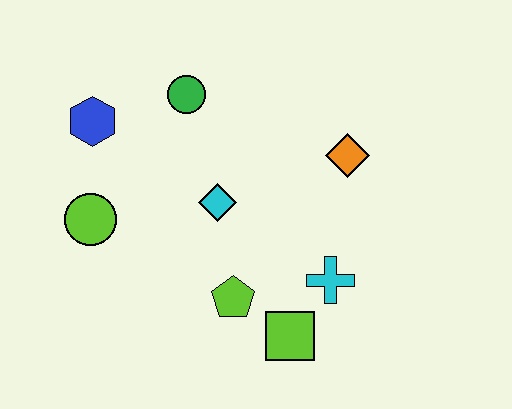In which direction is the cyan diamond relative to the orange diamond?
The cyan diamond is to the left of the orange diamond.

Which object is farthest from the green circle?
The lime square is farthest from the green circle.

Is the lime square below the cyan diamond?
Yes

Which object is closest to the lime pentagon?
The lime square is closest to the lime pentagon.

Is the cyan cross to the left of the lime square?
No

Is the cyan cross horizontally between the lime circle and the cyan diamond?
No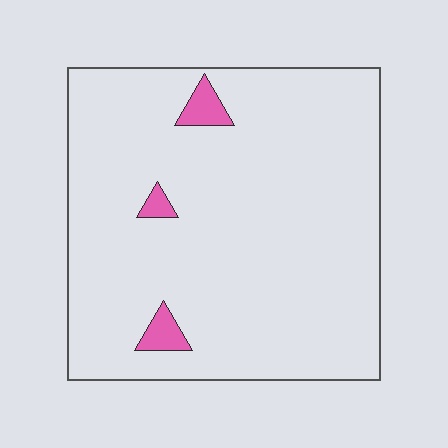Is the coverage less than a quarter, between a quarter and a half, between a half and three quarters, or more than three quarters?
Less than a quarter.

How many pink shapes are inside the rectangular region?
3.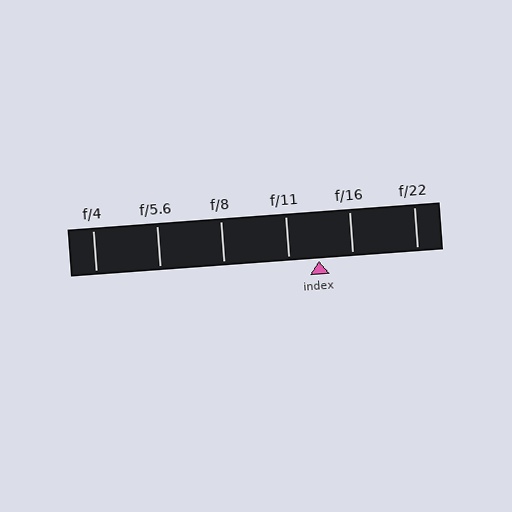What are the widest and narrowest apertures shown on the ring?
The widest aperture shown is f/4 and the narrowest is f/22.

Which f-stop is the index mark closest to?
The index mark is closest to f/11.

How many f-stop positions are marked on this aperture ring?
There are 6 f-stop positions marked.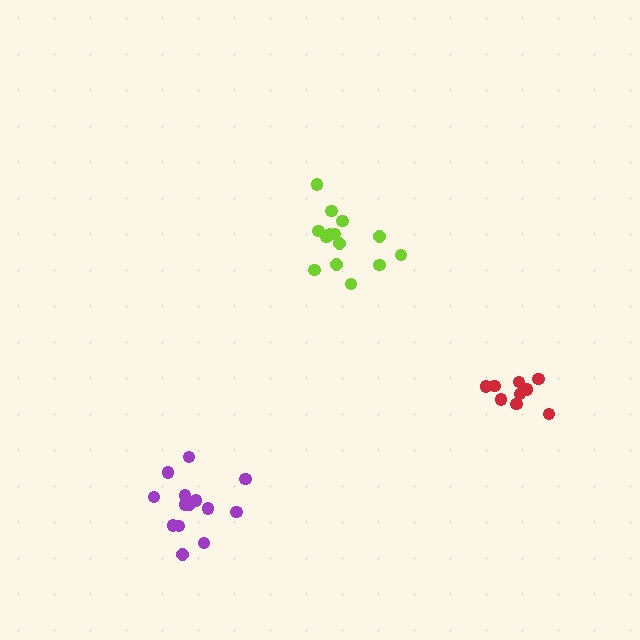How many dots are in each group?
Group 1: 14 dots, Group 2: 9 dots, Group 3: 14 dots (37 total).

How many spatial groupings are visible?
There are 3 spatial groupings.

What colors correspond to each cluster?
The clusters are colored: lime, red, purple.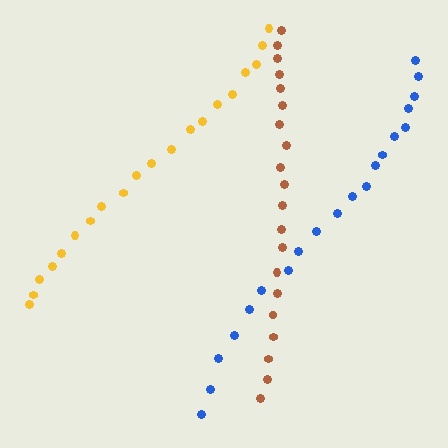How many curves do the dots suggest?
There are 3 distinct paths.